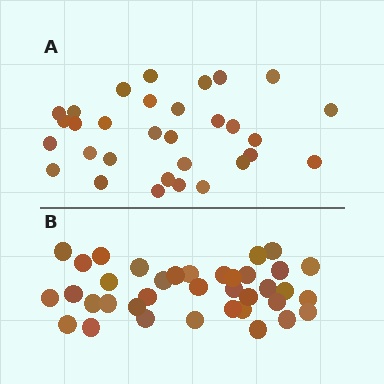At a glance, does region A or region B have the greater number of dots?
Region B (the bottom region) has more dots.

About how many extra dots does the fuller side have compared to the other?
Region B has about 6 more dots than region A.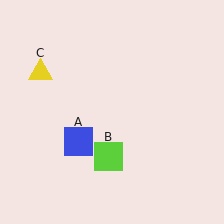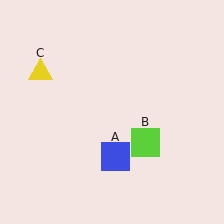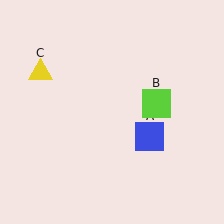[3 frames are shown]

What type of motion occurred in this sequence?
The blue square (object A), lime square (object B) rotated counterclockwise around the center of the scene.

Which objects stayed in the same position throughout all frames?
Yellow triangle (object C) remained stationary.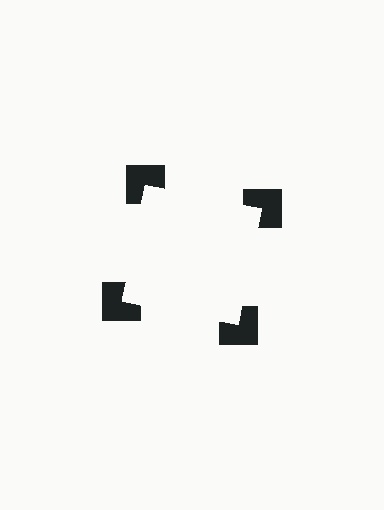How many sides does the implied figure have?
4 sides.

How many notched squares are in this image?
There are 4 — one at each vertex of the illusory square.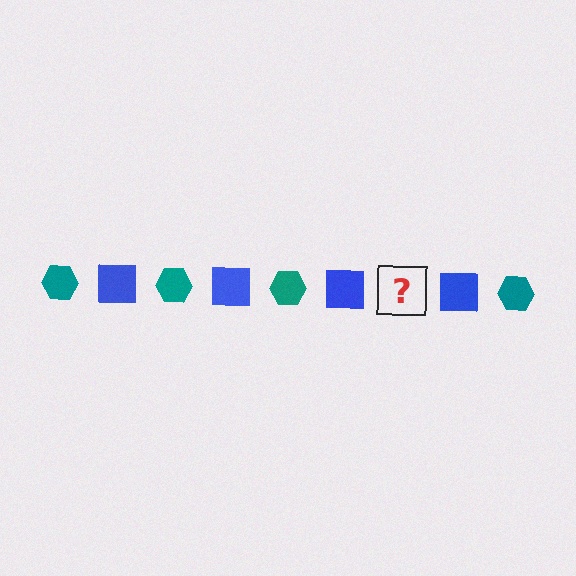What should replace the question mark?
The question mark should be replaced with a teal hexagon.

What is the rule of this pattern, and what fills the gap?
The rule is that the pattern alternates between teal hexagon and blue square. The gap should be filled with a teal hexagon.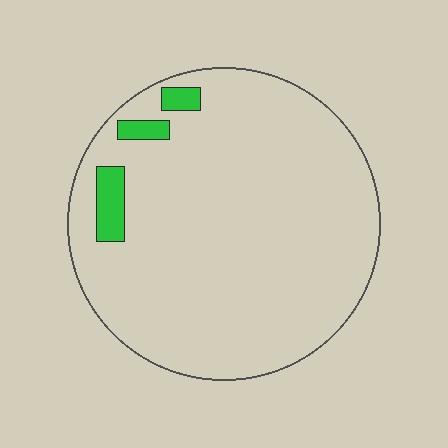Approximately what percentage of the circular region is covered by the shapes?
Approximately 5%.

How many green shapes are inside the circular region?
3.